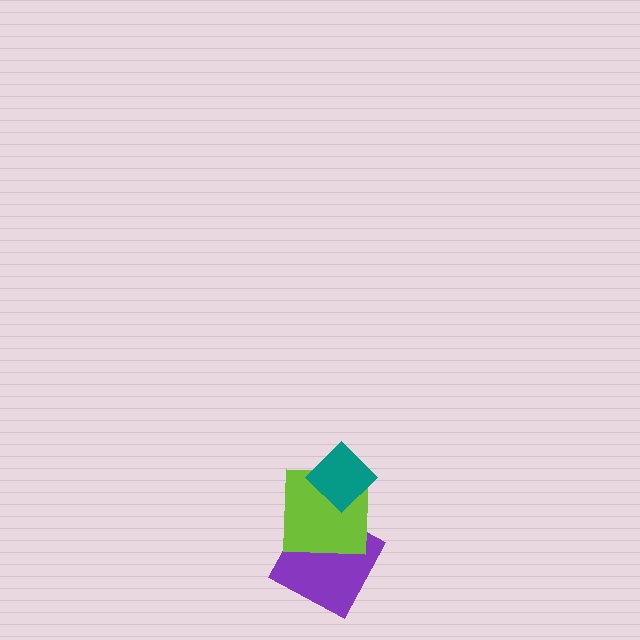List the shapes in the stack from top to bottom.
From top to bottom: the teal diamond, the lime square, the purple square.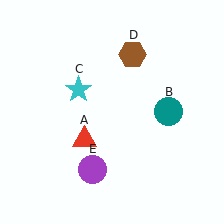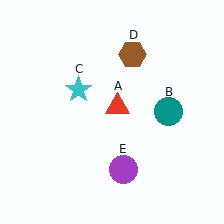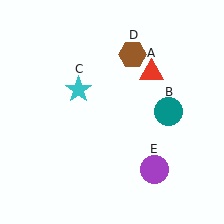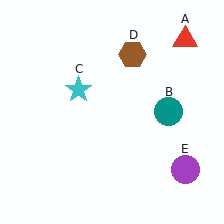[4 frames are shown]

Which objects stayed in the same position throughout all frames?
Teal circle (object B) and cyan star (object C) and brown hexagon (object D) remained stationary.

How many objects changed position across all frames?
2 objects changed position: red triangle (object A), purple circle (object E).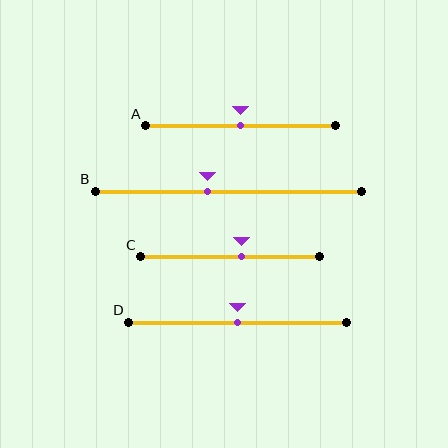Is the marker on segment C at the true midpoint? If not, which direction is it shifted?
No, the marker on segment C is shifted to the right by about 6% of the segment length.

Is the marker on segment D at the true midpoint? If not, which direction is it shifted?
Yes, the marker on segment D is at the true midpoint.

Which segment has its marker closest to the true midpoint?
Segment A has its marker closest to the true midpoint.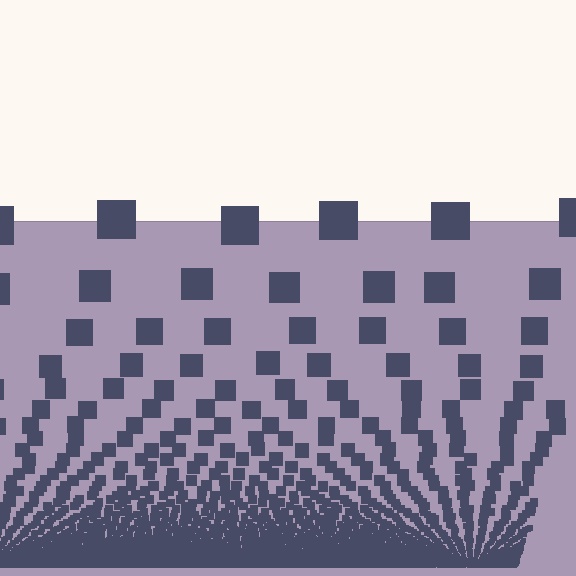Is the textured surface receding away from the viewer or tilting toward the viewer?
The surface appears to tilt toward the viewer. Texture elements get larger and sparser toward the top.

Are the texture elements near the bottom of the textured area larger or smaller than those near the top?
Smaller. The gradient is inverted — elements near the bottom are smaller and denser.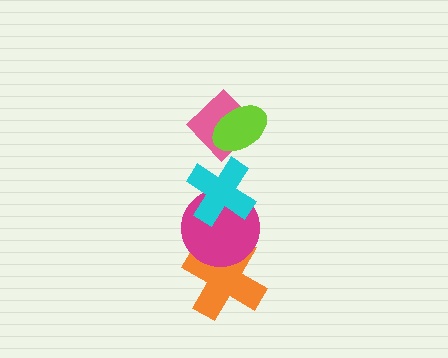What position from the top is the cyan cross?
The cyan cross is 3rd from the top.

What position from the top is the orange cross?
The orange cross is 5th from the top.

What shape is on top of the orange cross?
The magenta circle is on top of the orange cross.